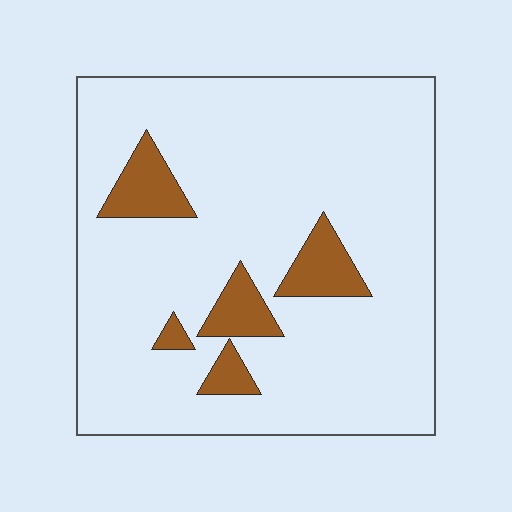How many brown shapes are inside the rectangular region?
5.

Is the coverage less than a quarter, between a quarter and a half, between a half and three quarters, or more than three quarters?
Less than a quarter.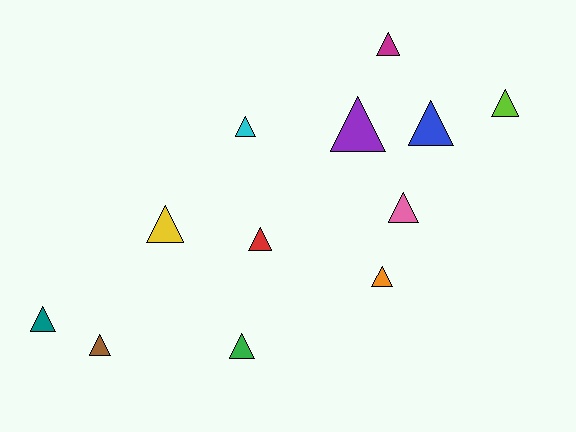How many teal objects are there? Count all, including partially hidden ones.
There is 1 teal object.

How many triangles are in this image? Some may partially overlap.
There are 12 triangles.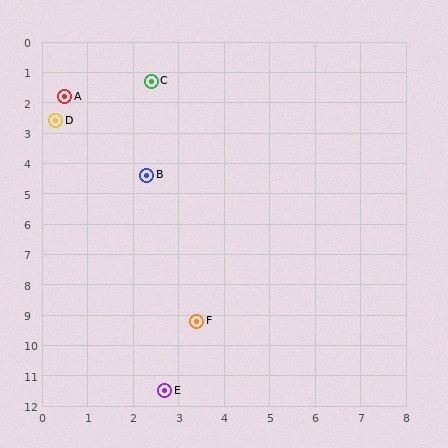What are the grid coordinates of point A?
Point A is at approximately (0.5, 1.8).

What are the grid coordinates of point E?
Point E is at approximately (2.7, 11.5).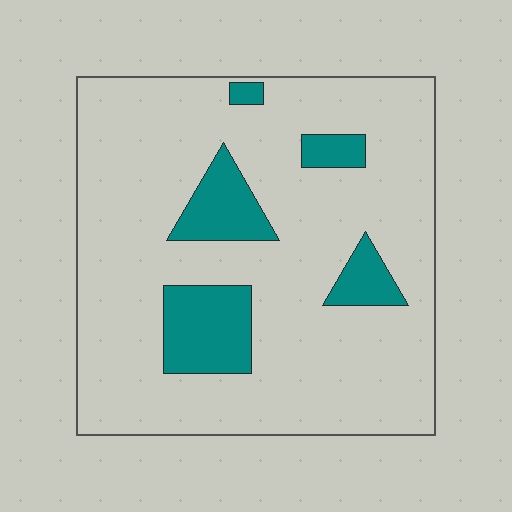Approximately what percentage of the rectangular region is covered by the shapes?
Approximately 15%.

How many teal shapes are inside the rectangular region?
5.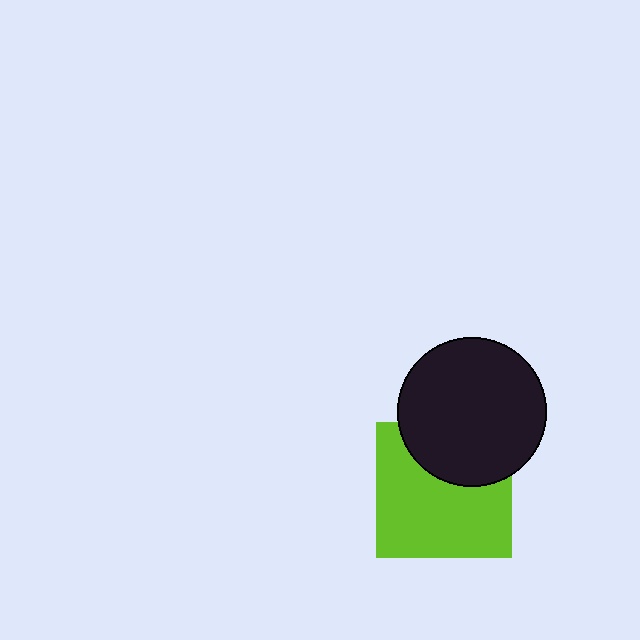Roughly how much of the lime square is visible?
Most of it is visible (roughly 67%).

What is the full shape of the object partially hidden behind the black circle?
The partially hidden object is a lime square.